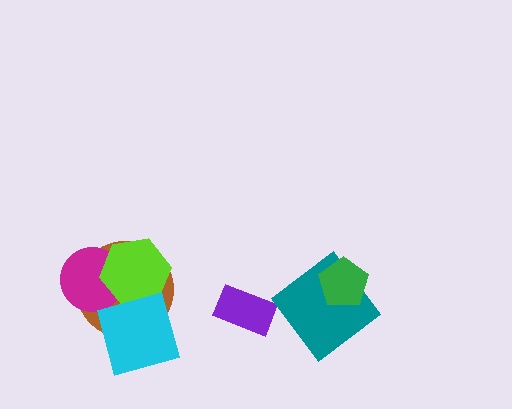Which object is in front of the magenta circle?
The lime hexagon is in front of the magenta circle.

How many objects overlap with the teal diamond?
1 object overlaps with the teal diamond.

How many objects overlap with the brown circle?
3 objects overlap with the brown circle.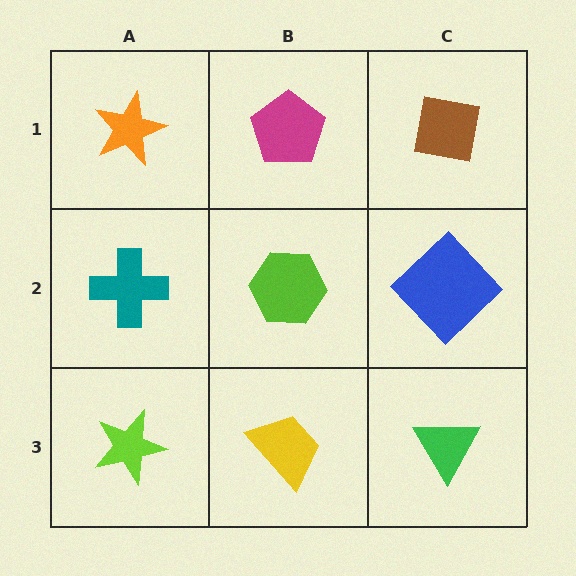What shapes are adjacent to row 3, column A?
A teal cross (row 2, column A), a yellow trapezoid (row 3, column B).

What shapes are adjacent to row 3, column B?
A lime hexagon (row 2, column B), a lime star (row 3, column A), a green triangle (row 3, column C).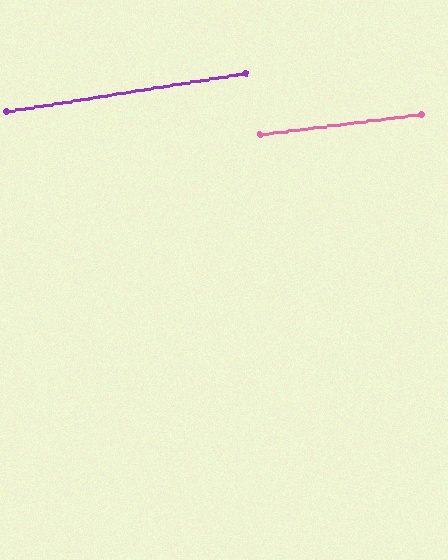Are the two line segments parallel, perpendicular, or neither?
Parallel — their directions differ by only 1.9°.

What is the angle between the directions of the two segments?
Approximately 2 degrees.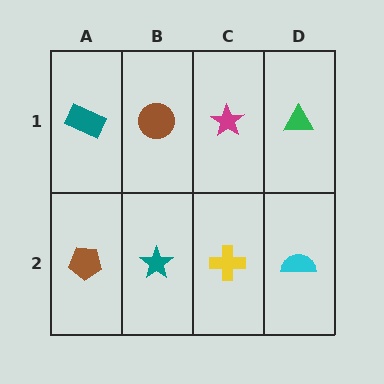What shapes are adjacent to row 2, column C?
A magenta star (row 1, column C), a teal star (row 2, column B), a cyan semicircle (row 2, column D).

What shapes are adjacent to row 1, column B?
A teal star (row 2, column B), a teal rectangle (row 1, column A), a magenta star (row 1, column C).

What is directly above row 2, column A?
A teal rectangle.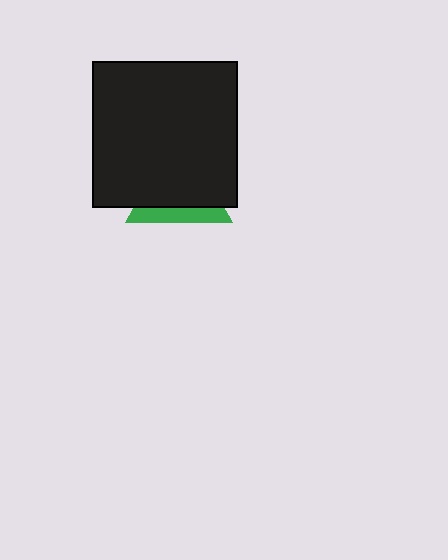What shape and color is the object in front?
The object in front is a black rectangle.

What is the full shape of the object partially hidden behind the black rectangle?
The partially hidden object is a green triangle.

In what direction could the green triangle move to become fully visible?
The green triangle could move down. That would shift it out from behind the black rectangle entirely.